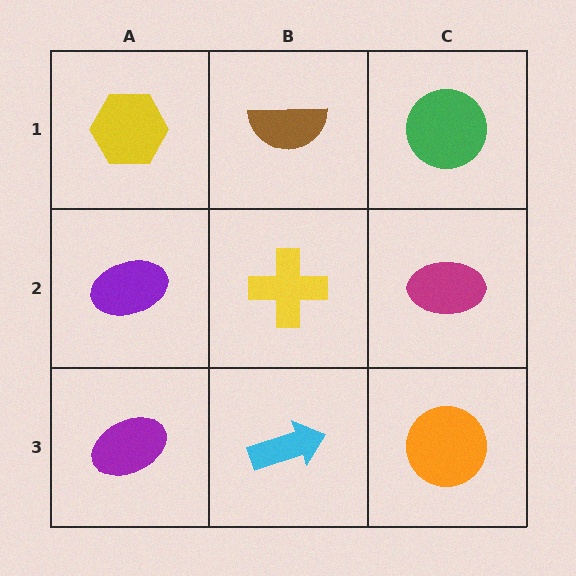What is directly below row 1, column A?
A purple ellipse.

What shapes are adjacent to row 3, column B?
A yellow cross (row 2, column B), a purple ellipse (row 3, column A), an orange circle (row 3, column C).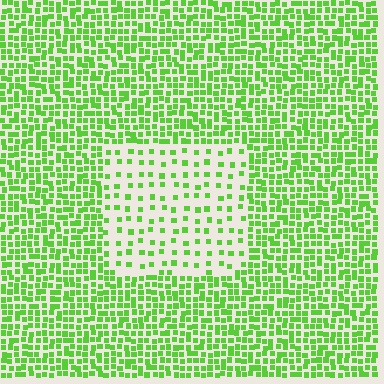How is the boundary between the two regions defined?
The boundary is defined by a change in element density (approximately 2.7x ratio). All elements are the same color, size, and shape.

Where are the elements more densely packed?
The elements are more densely packed outside the rectangle boundary.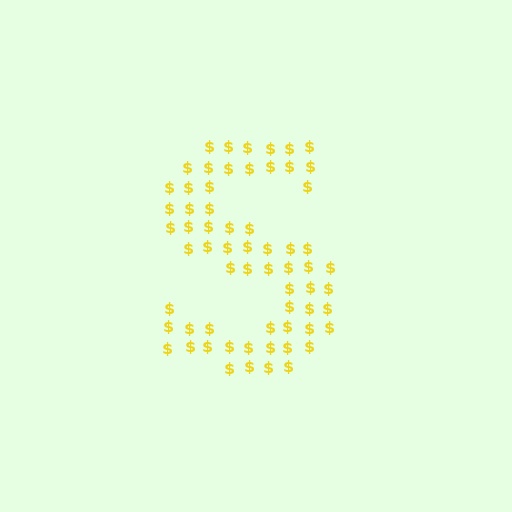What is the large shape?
The large shape is the letter S.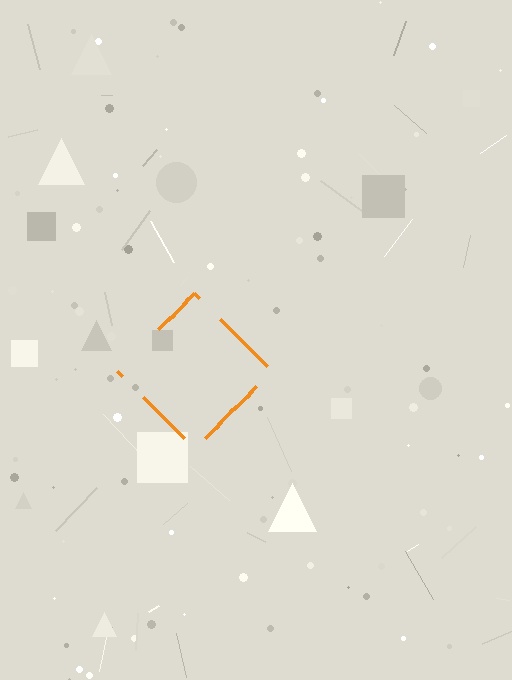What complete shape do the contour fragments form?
The contour fragments form a diamond.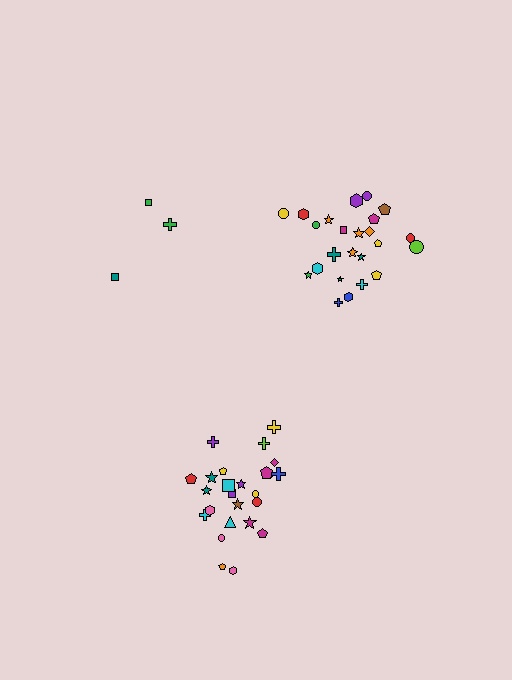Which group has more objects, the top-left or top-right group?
The top-right group.